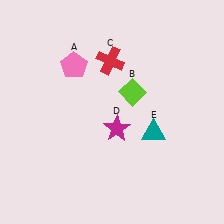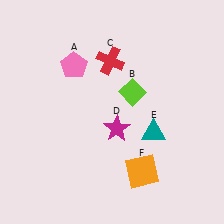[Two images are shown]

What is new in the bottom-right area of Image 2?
An orange square (F) was added in the bottom-right area of Image 2.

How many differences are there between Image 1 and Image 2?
There is 1 difference between the two images.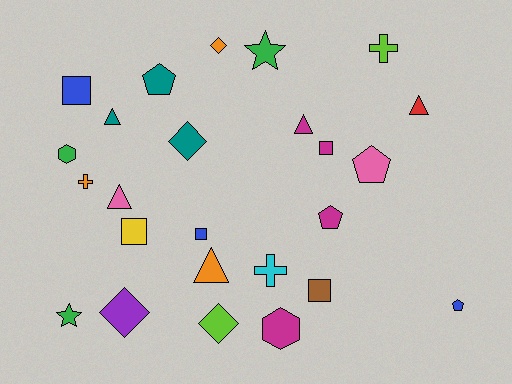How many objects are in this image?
There are 25 objects.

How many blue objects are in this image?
There are 3 blue objects.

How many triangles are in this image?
There are 5 triangles.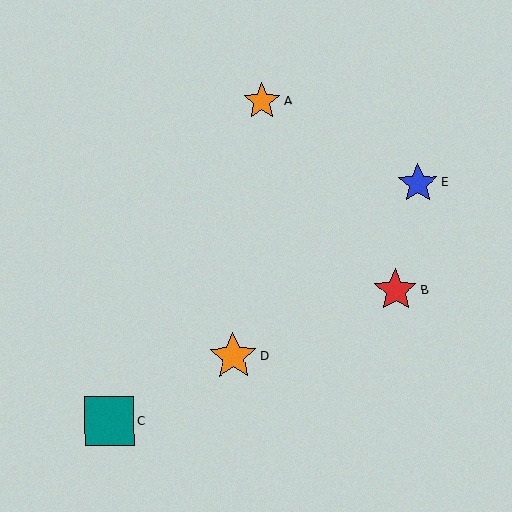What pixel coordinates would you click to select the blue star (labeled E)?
Click at (418, 183) to select the blue star E.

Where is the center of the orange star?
The center of the orange star is at (262, 101).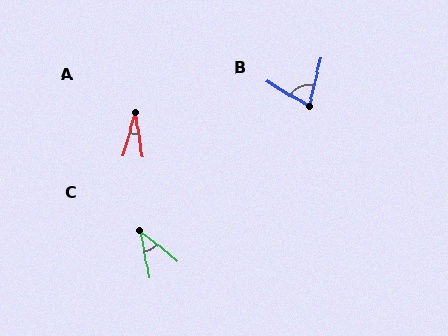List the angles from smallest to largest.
A (24°), C (40°), B (73°).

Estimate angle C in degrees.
Approximately 40 degrees.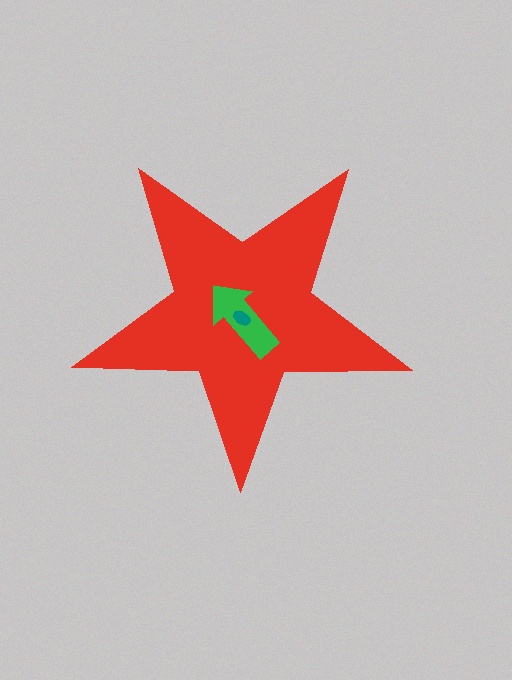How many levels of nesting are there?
3.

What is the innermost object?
The teal ellipse.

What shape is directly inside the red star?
The green arrow.